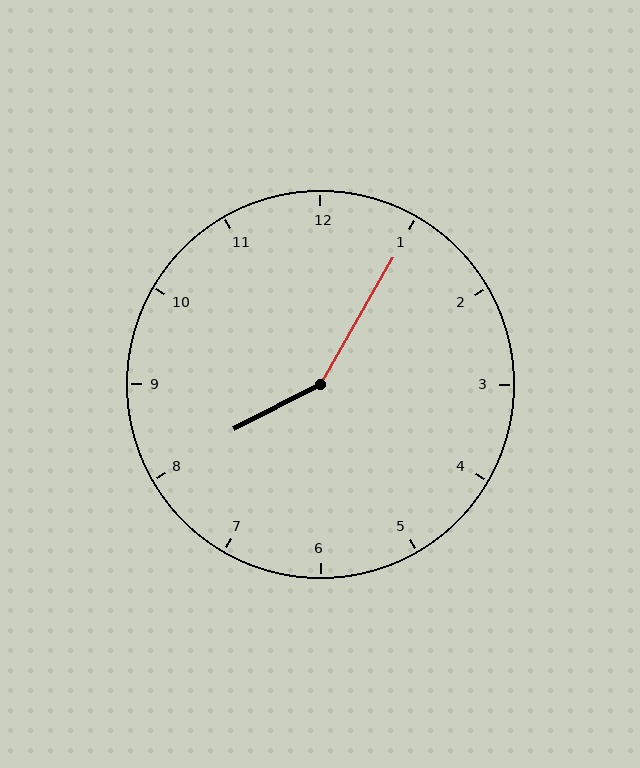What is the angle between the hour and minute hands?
Approximately 148 degrees.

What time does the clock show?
8:05.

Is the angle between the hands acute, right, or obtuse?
It is obtuse.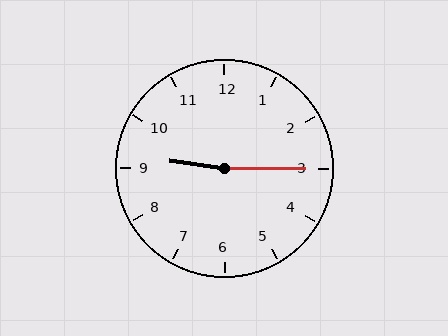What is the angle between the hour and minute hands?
Approximately 172 degrees.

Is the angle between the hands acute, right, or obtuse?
It is obtuse.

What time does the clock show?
9:15.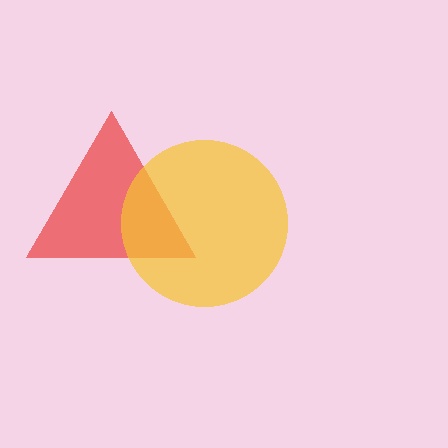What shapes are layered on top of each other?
The layered shapes are: a red triangle, a yellow circle.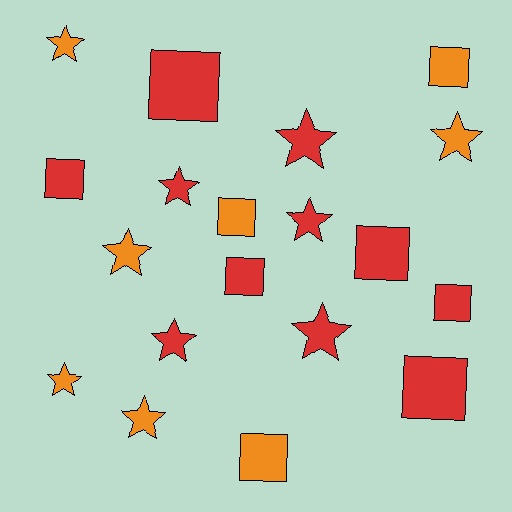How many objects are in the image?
There are 19 objects.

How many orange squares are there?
There are 3 orange squares.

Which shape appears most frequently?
Star, with 10 objects.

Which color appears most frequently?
Red, with 11 objects.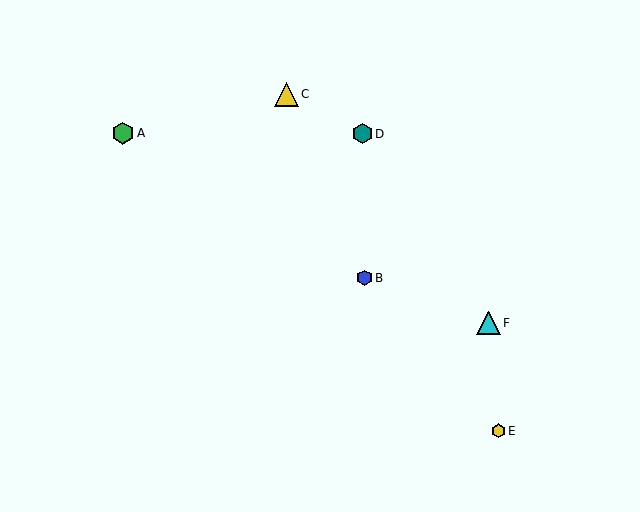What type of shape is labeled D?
Shape D is a teal hexagon.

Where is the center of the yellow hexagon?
The center of the yellow hexagon is at (498, 431).